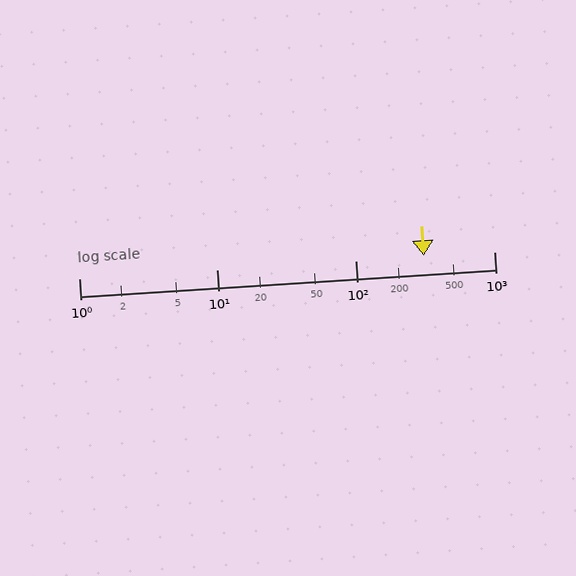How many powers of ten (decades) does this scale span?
The scale spans 3 decades, from 1 to 1000.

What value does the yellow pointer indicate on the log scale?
The pointer indicates approximately 310.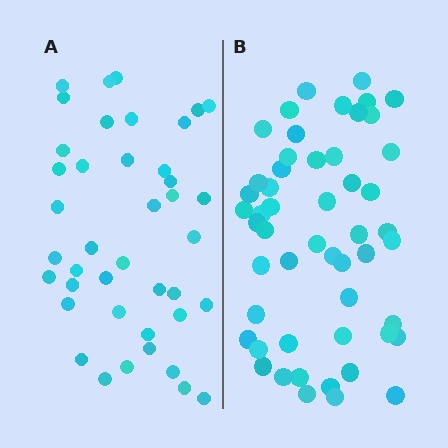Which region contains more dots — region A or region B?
Region B (the right region) has more dots.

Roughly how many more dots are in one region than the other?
Region B has roughly 12 or so more dots than region A.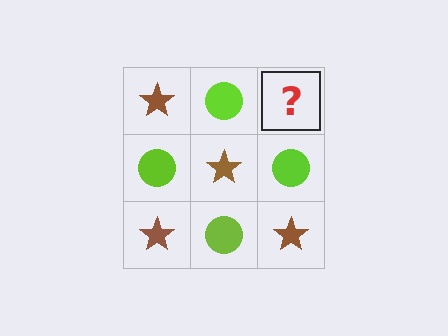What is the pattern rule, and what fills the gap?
The rule is that it alternates brown star and lime circle in a checkerboard pattern. The gap should be filled with a brown star.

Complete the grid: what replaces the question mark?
The question mark should be replaced with a brown star.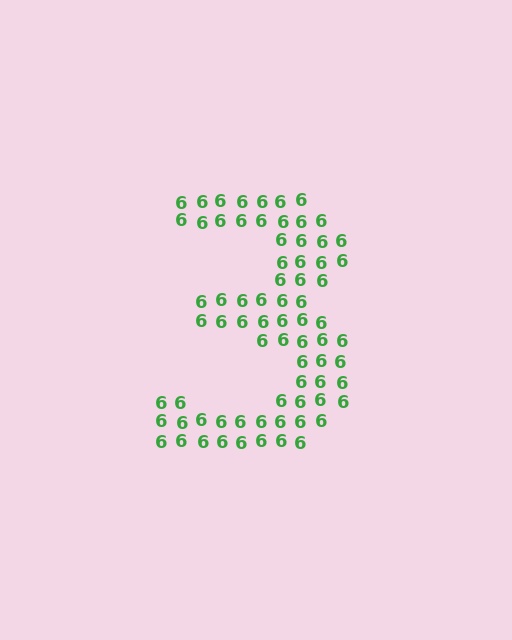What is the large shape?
The large shape is the digit 3.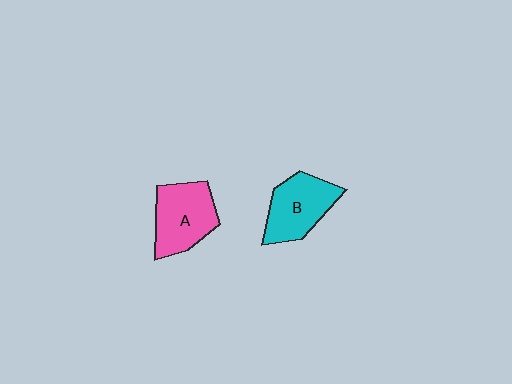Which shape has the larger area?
Shape A (pink).